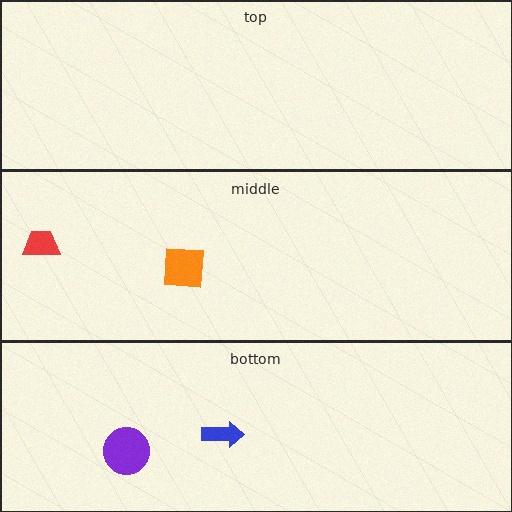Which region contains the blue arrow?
The bottom region.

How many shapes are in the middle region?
2.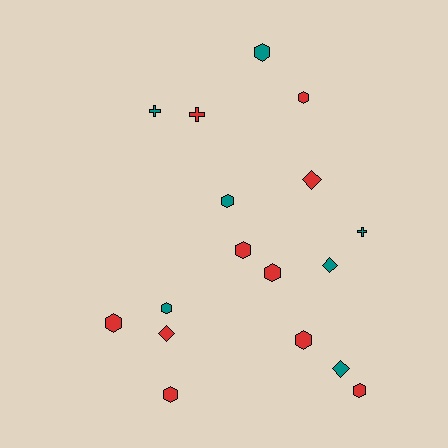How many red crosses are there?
There is 1 red cross.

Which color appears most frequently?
Red, with 10 objects.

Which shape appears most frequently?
Hexagon, with 10 objects.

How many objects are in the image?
There are 17 objects.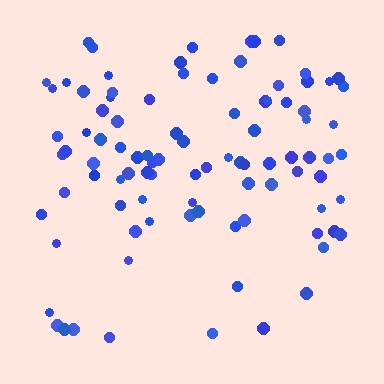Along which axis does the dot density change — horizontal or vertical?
Vertical.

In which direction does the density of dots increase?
From bottom to top, with the top side densest.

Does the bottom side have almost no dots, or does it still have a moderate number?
Still a moderate number, just noticeably fewer than the top.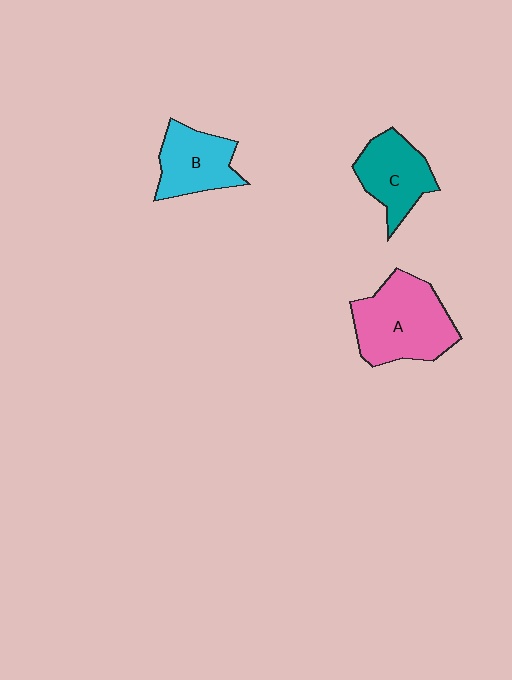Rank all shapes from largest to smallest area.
From largest to smallest: A (pink), C (teal), B (cyan).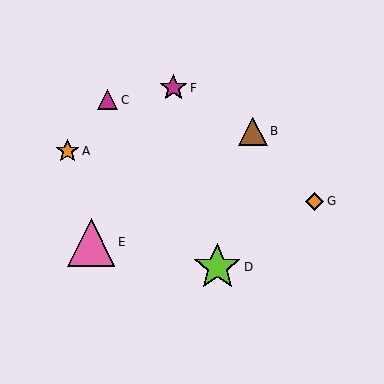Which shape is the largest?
The pink triangle (labeled E) is the largest.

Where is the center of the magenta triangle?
The center of the magenta triangle is at (108, 100).